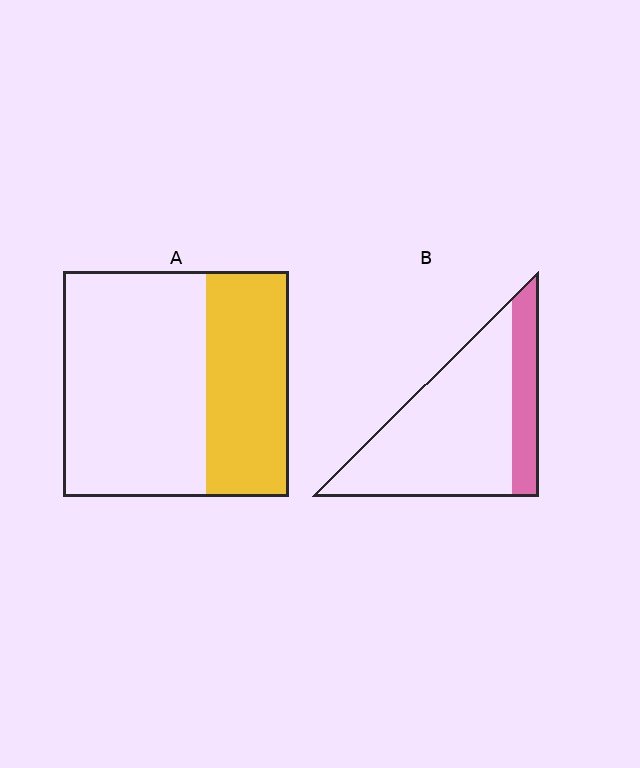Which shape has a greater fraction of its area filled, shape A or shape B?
Shape A.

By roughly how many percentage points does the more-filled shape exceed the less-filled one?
By roughly 15 percentage points (A over B).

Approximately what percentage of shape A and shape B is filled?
A is approximately 35% and B is approximately 20%.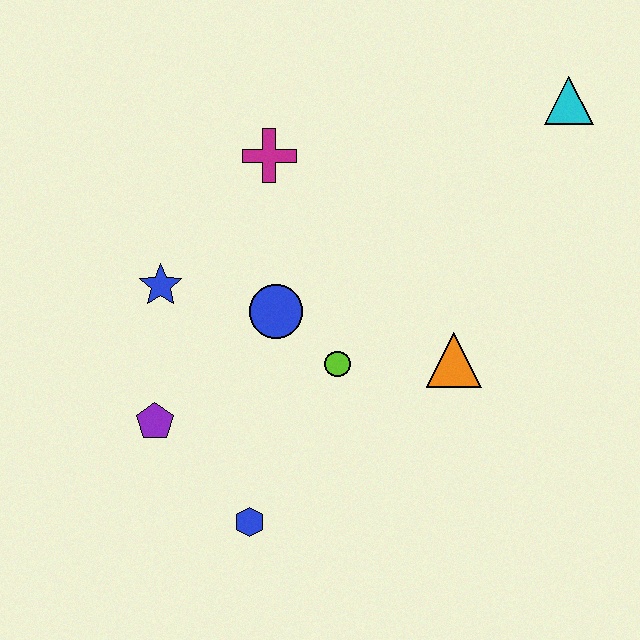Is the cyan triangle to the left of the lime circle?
No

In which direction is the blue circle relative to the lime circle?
The blue circle is to the left of the lime circle.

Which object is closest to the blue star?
The blue circle is closest to the blue star.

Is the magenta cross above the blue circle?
Yes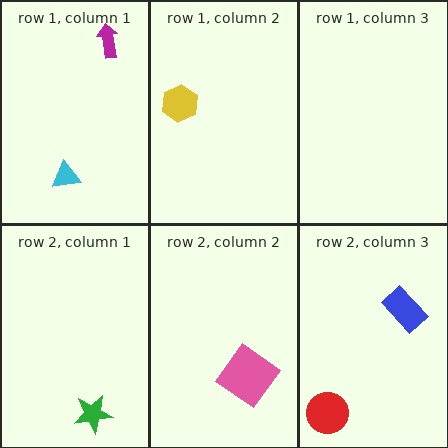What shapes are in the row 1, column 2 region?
The yellow hexagon.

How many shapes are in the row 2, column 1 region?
1.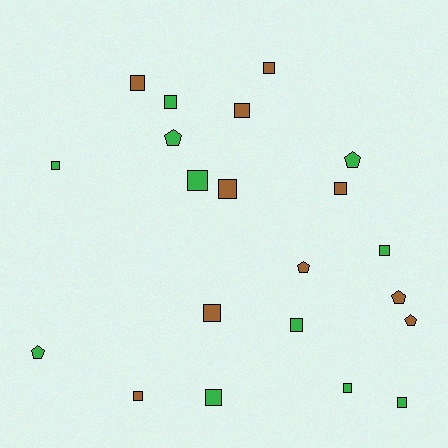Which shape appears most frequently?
Square, with 15 objects.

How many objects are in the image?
There are 21 objects.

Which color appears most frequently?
Green, with 11 objects.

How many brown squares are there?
There are 7 brown squares.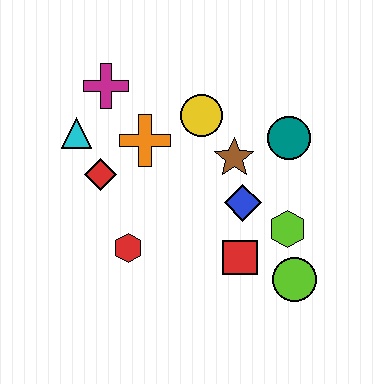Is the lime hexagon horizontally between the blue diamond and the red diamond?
No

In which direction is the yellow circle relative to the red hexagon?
The yellow circle is above the red hexagon.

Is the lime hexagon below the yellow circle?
Yes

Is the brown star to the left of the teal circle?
Yes